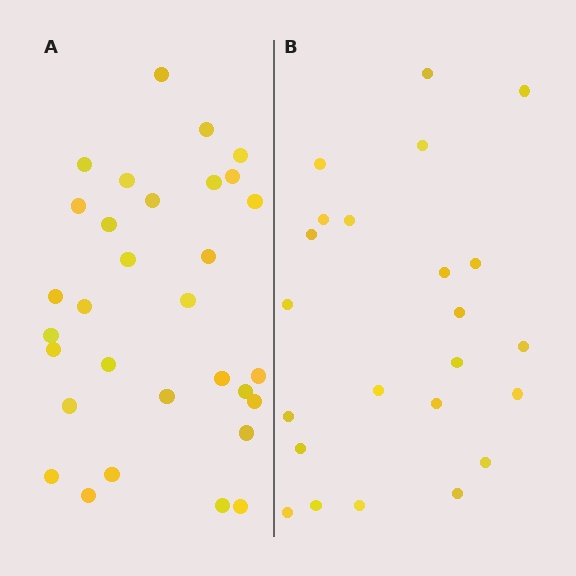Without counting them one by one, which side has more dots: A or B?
Region A (the left region) has more dots.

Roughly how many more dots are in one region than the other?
Region A has roughly 8 or so more dots than region B.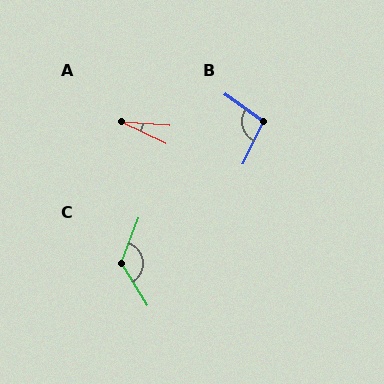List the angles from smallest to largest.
A (22°), B (100°), C (127°).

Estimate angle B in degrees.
Approximately 100 degrees.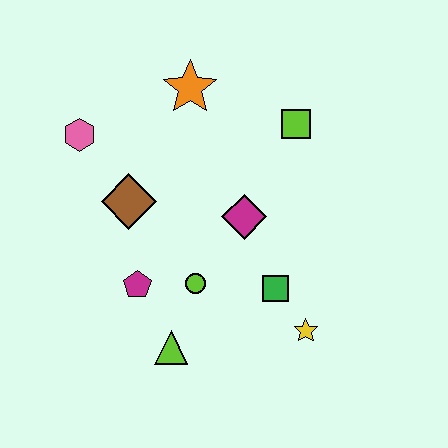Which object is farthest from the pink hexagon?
The yellow star is farthest from the pink hexagon.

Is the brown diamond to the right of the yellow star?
No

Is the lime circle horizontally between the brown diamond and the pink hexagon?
No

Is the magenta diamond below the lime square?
Yes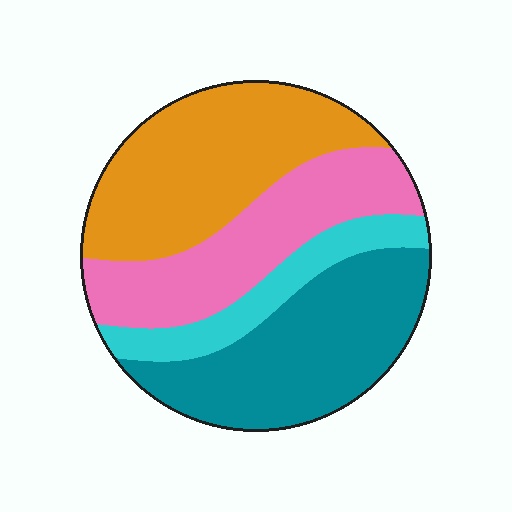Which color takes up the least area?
Cyan, at roughly 10%.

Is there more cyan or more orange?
Orange.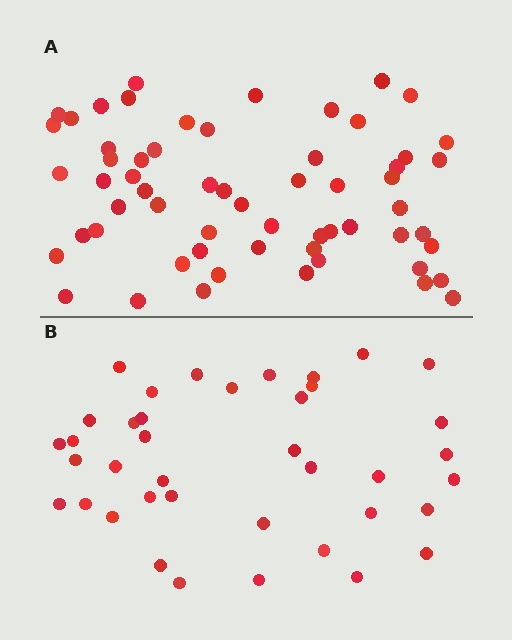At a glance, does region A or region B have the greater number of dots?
Region A (the top region) has more dots.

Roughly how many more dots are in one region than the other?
Region A has approximately 20 more dots than region B.